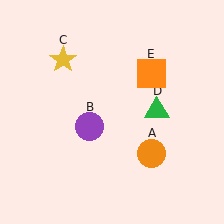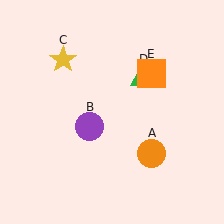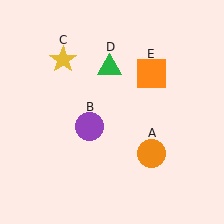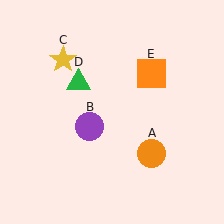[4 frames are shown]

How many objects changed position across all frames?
1 object changed position: green triangle (object D).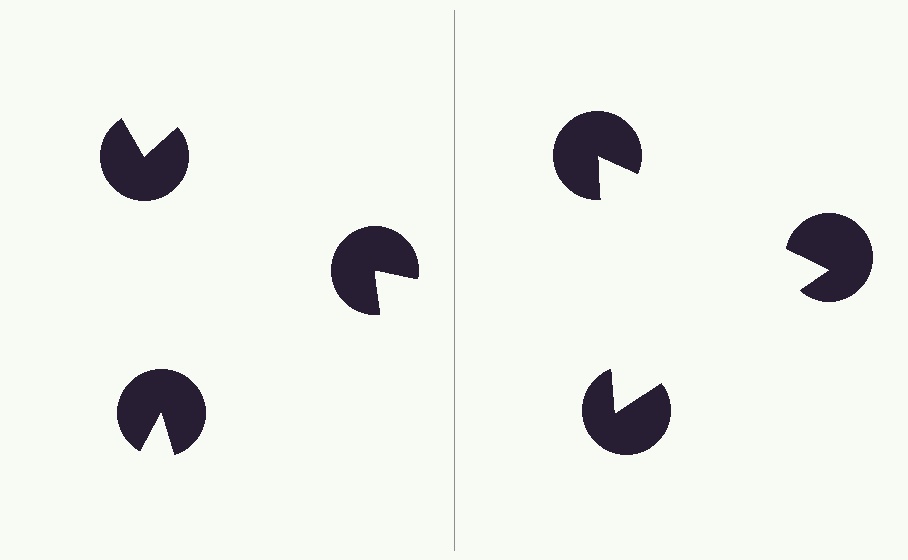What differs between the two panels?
The pac-man discs are positioned identically on both sides; only the wedge orientations differ. On the right they align to a triangle; on the left they are misaligned.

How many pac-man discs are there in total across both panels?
6 — 3 on each side.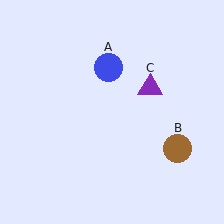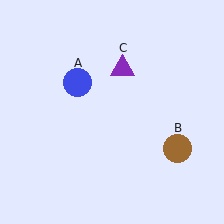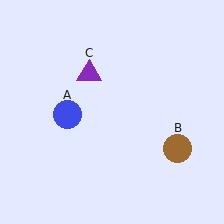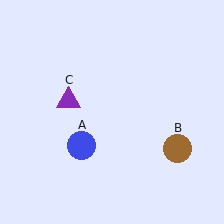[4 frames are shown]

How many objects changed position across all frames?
2 objects changed position: blue circle (object A), purple triangle (object C).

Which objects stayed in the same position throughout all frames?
Brown circle (object B) remained stationary.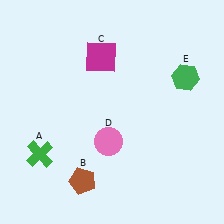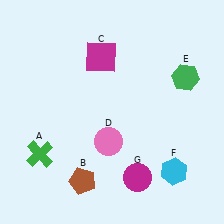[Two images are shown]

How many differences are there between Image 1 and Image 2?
There are 2 differences between the two images.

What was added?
A cyan hexagon (F), a magenta circle (G) were added in Image 2.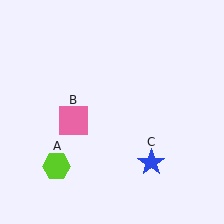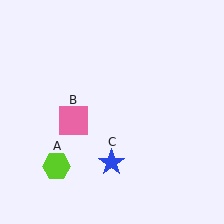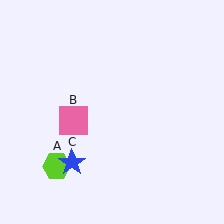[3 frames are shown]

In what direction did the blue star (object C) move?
The blue star (object C) moved left.